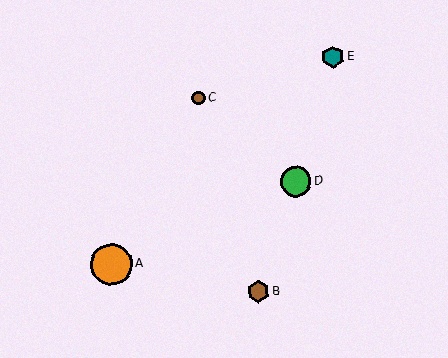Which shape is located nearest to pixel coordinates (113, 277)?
The orange circle (labeled A) at (111, 264) is nearest to that location.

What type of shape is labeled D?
Shape D is a green circle.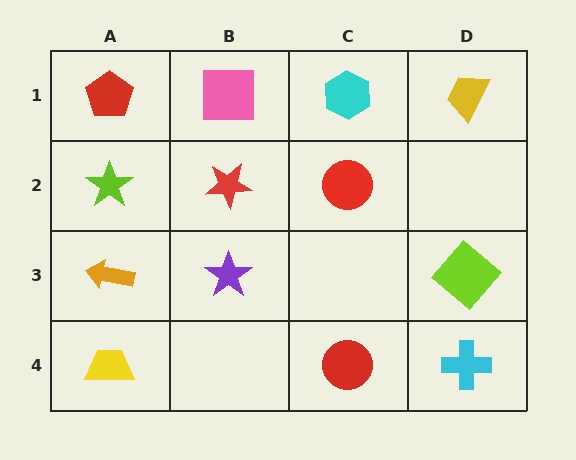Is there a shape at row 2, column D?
No, that cell is empty.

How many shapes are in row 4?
3 shapes.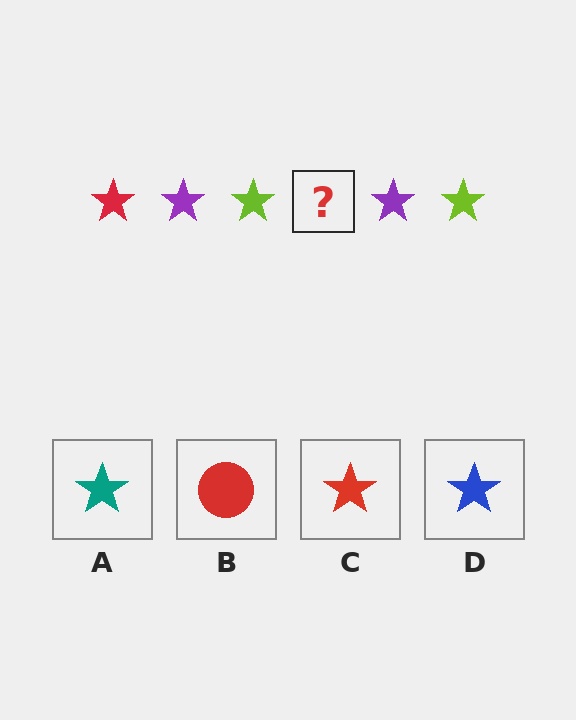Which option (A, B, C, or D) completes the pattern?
C.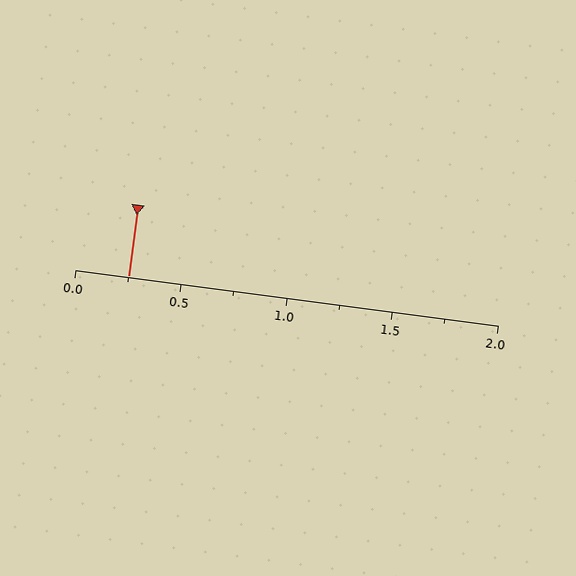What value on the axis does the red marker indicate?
The marker indicates approximately 0.25.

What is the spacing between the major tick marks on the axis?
The major ticks are spaced 0.5 apart.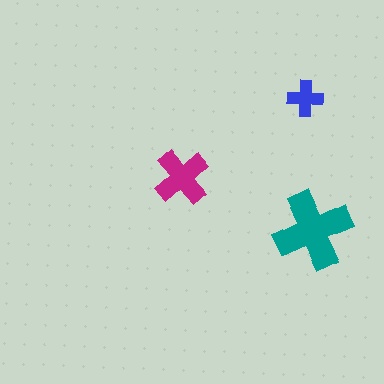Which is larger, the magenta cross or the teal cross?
The teal one.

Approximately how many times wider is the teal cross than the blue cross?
About 2 times wider.